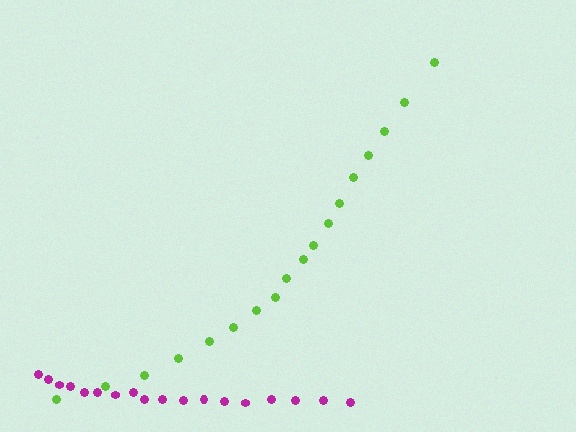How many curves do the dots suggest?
There are 2 distinct paths.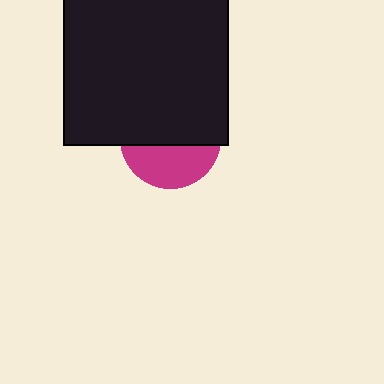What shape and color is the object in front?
The object in front is a black square.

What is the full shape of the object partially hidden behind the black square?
The partially hidden object is a magenta circle.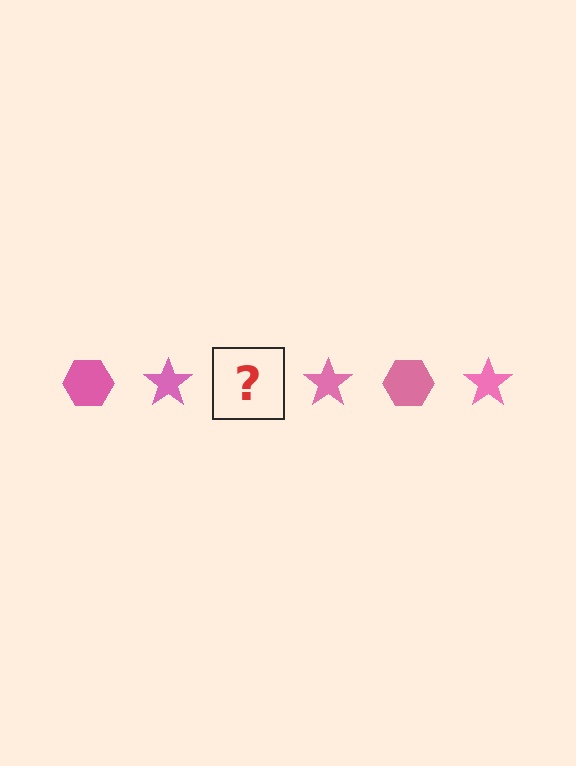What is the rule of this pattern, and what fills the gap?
The rule is that the pattern cycles through hexagon, star shapes in pink. The gap should be filled with a pink hexagon.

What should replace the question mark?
The question mark should be replaced with a pink hexagon.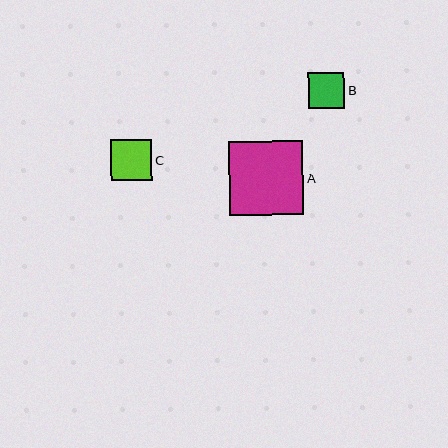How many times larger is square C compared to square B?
Square C is approximately 1.1 times the size of square B.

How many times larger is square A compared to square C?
Square A is approximately 1.8 times the size of square C.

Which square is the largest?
Square A is the largest with a size of approximately 74 pixels.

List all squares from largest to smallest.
From largest to smallest: A, C, B.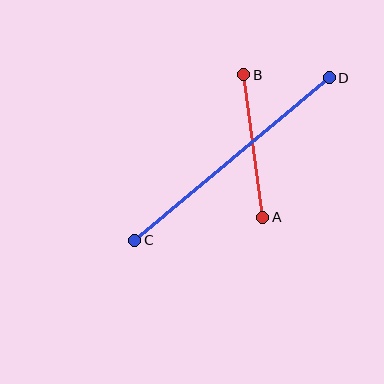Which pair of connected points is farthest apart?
Points C and D are farthest apart.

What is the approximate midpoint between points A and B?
The midpoint is at approximately (253, 146) pixels.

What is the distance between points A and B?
The distance is approximately 144 pixels.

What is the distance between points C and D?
The distance is approximately 253 pixels.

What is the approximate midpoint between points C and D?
The midpoint is at approximately (232, 159) pixels.